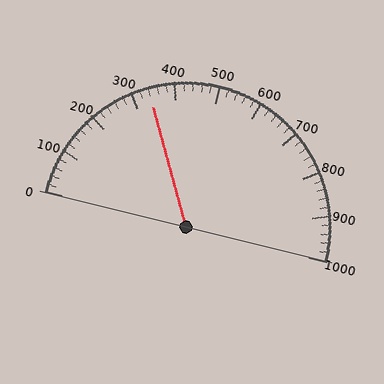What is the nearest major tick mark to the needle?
The nearest major tick mark is 300.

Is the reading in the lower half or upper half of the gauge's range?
The reading is in the lower half of the range (0 to 1000).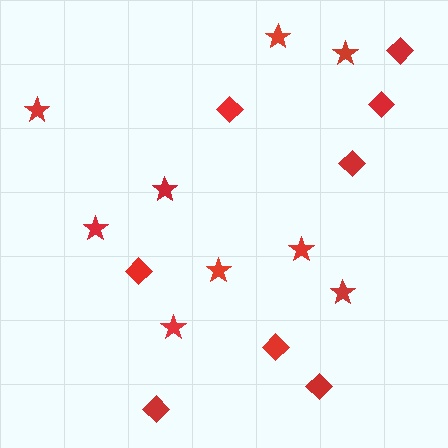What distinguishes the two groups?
There are 2 groups: one group of diamonds (8) and one group of stars (9).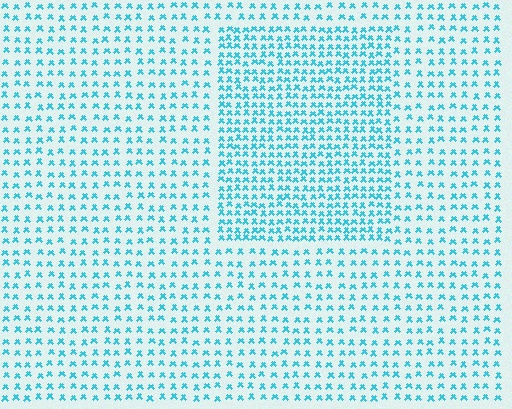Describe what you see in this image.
The image contains small cyan elements arranged at two different densities. A rectangle-shaped region is visible where the elements are more densely packed than the surrounding area.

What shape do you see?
I see a rectangle.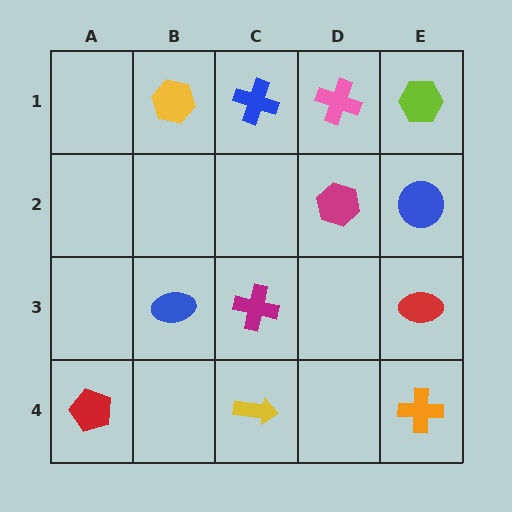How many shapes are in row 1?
4 shapes.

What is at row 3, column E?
A red ellipse.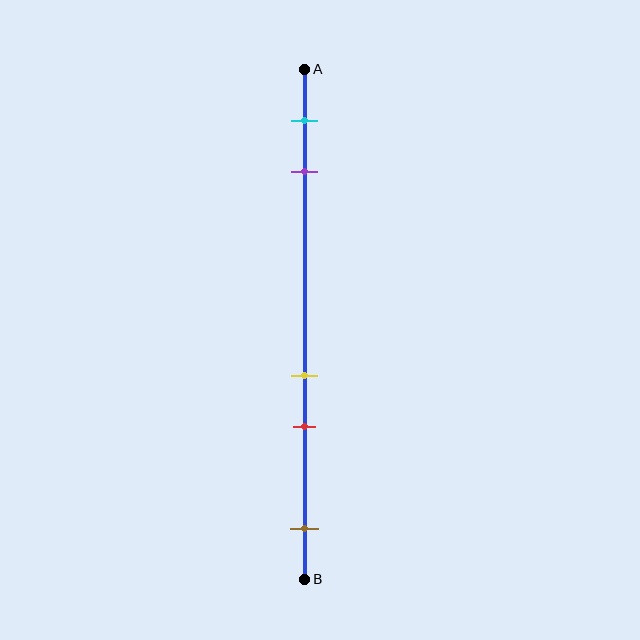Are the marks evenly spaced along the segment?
No, the marks are not evenly spaced.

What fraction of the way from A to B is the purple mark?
The purple mark is approximately 20% (0.2) of the way from A to B.